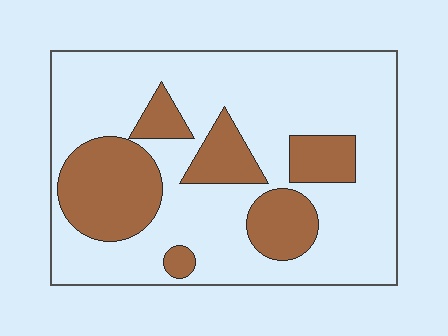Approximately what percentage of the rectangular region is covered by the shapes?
Approximately 25%.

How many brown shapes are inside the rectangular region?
6.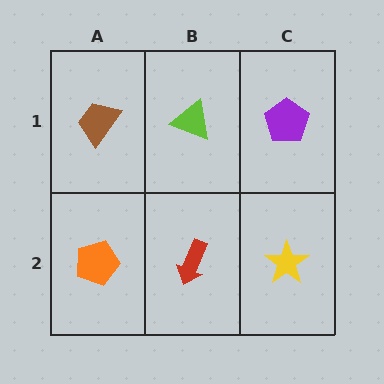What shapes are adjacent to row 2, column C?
A purple pentagon (row 1, column C), a red arrow (row 2, column B).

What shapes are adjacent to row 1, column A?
An orange pentagon (row 2, column A), a lime triangle (row 1, column B).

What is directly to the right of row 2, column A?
A red arrow.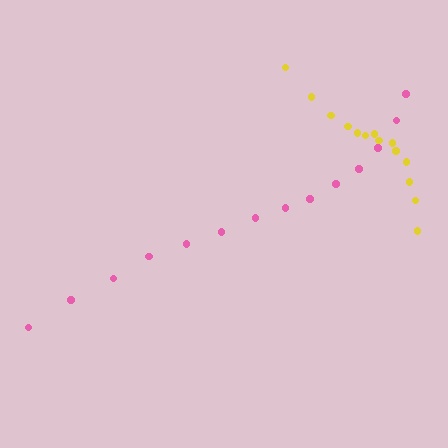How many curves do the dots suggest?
There are 2 distinct paths.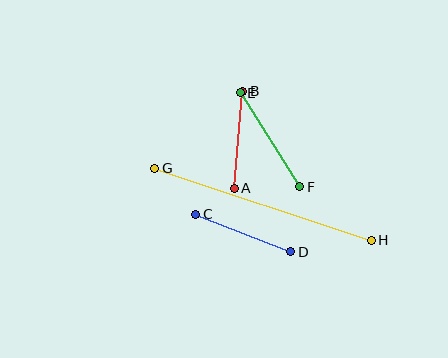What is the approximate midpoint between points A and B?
The midpoint is at approximately (238, 140) pixels.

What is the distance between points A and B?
The distance is approximately 97 pixels.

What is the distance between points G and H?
The distance is approximately 228 pixels.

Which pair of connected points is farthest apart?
Points G and H are farthest apart.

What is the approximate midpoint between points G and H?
The midpoint is at approximately (263, 204) pixels.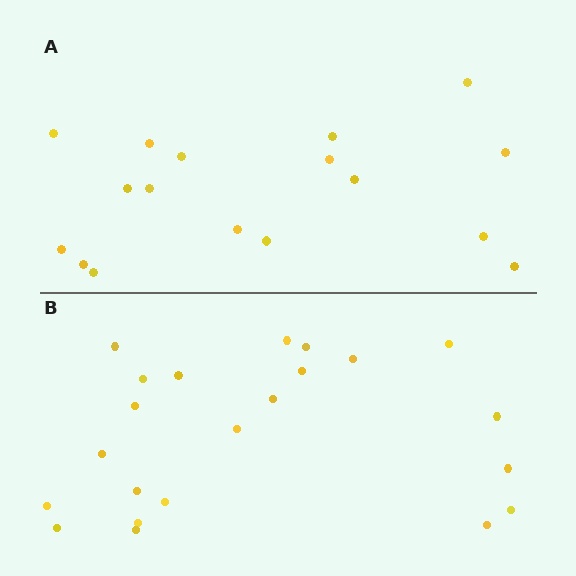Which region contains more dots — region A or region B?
Region B (the bottom region) has more dots.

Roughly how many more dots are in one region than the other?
Region B has about 5 more dots than region A.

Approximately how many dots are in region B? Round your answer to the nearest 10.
About 20 dots. (The exact count is 22, which rounds to 20.)